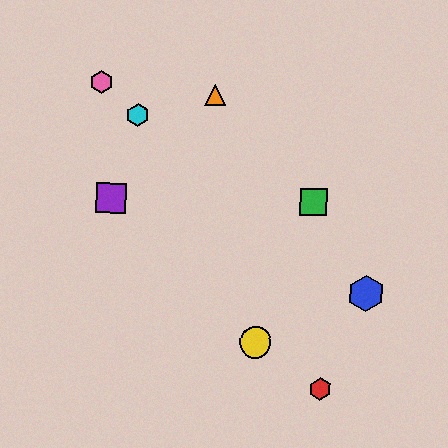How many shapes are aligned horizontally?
2 shapes (the green square, the purple square) are aligned horizontally.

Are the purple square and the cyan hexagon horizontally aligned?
No, the purple square is at y≈198 and the cyan hexagon is at y≈115.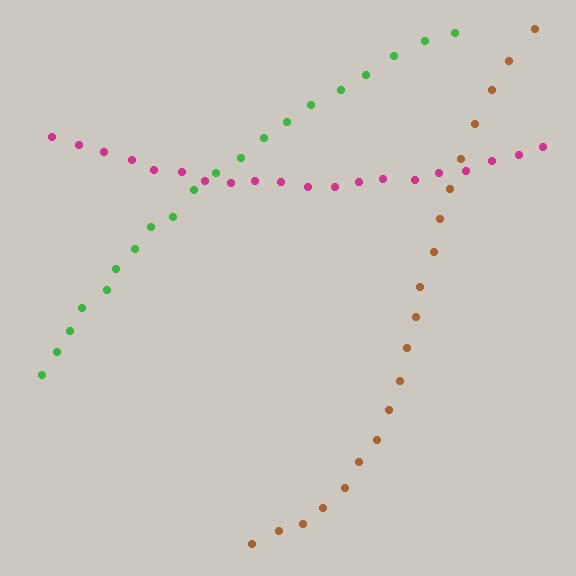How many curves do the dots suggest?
There are 3 distinct paths.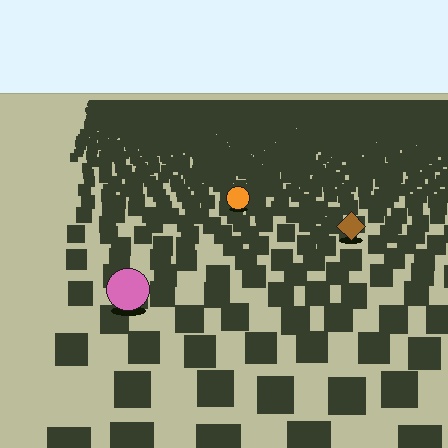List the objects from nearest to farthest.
From nearest to farthest: the pink circle, the brown diamond, the orange circle.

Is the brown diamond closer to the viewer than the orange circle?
Yes. The brown diamond is closer — you can tell from the texture gradient: the ground texture is coarser near it.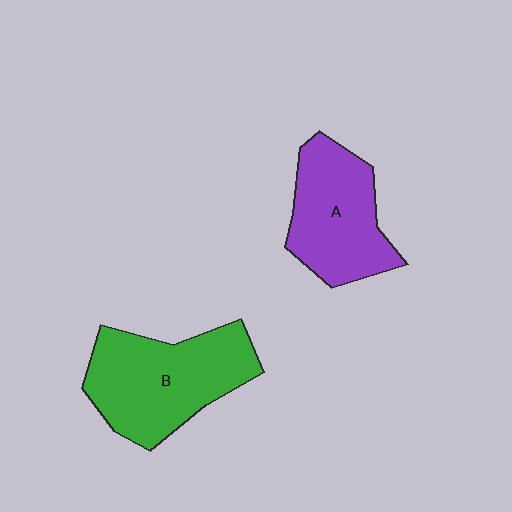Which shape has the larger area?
Shape B (green).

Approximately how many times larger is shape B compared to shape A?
Approximately 1.2 times.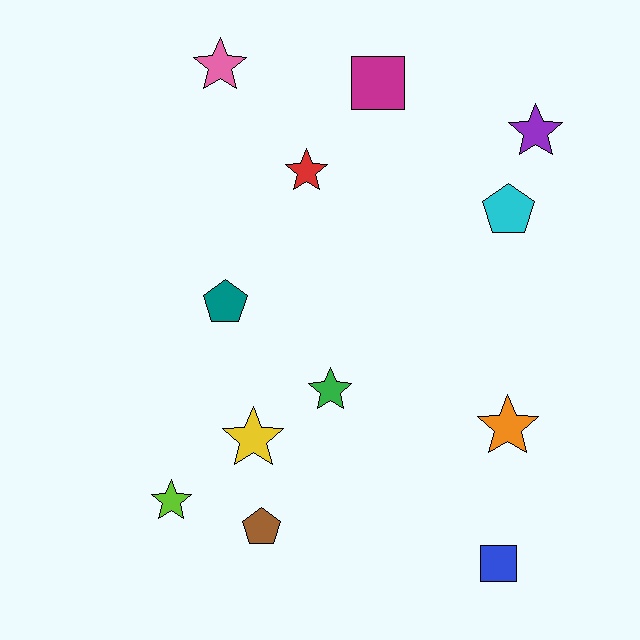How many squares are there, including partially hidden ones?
There are 2 squares.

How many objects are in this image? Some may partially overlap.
There are 12 objects.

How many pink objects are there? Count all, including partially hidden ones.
There is 1 pink object.